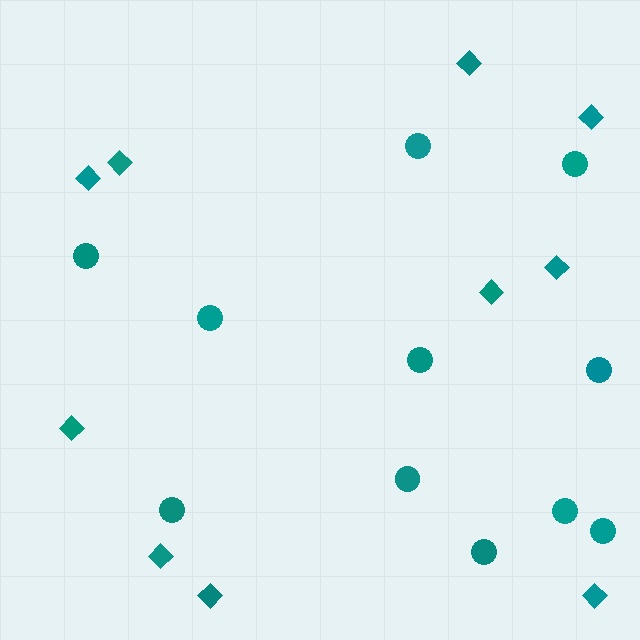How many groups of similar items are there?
There are 2 groups: one group of circles (11) and one group of diamonds (10).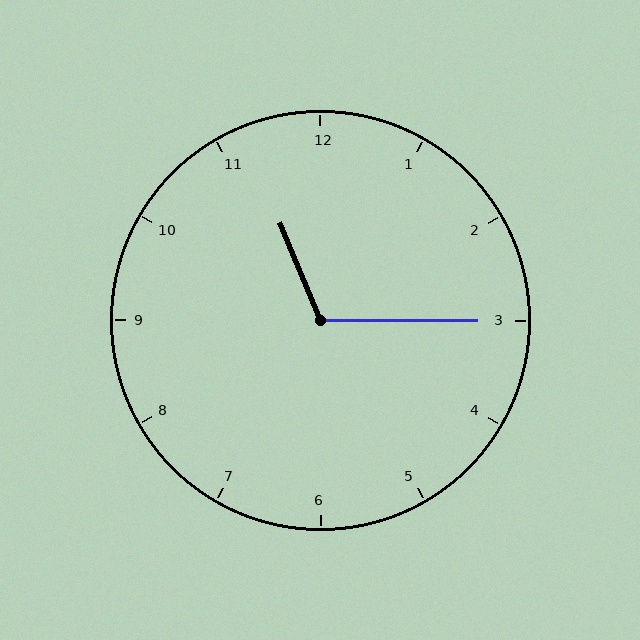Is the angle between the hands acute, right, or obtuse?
It is obtuse.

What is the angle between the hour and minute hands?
Approximately 112 degrees.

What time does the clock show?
11:15.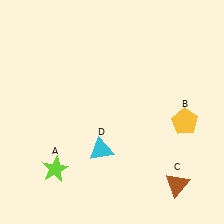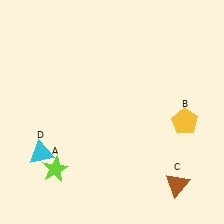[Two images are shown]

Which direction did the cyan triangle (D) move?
The cyan triangle (D) moved left.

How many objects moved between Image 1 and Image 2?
1 object moved between the two images.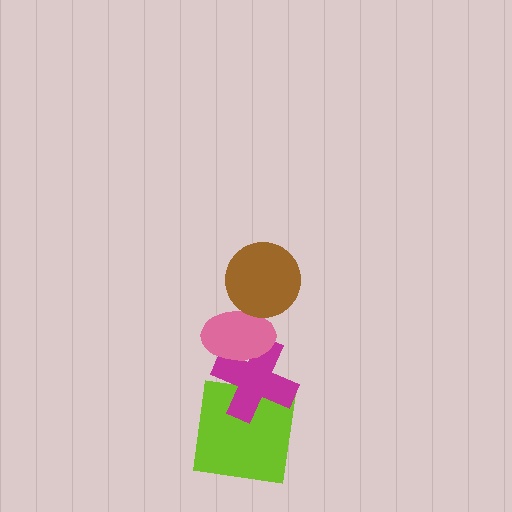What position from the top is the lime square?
The lime square is 4th from the top.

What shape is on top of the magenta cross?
The pink ellipse is on top of the magenta cross.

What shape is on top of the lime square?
The magenta cross is on top of the lime square.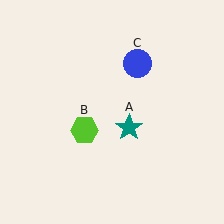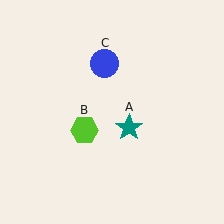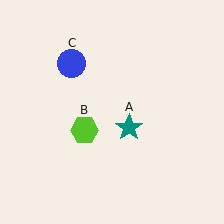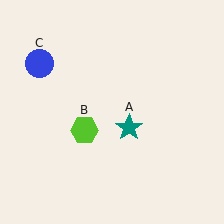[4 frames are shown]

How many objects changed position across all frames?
1 object changed position: blue circle (object C).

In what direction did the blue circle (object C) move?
The blue circle (object C) moved left.